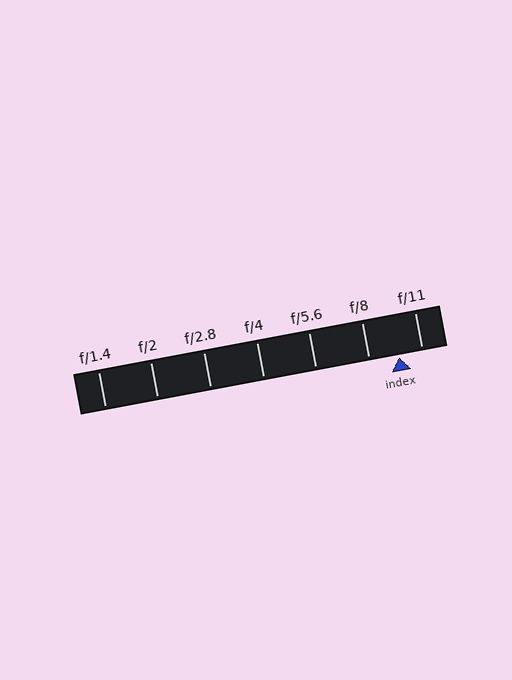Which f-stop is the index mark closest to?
The index mark is closest to f/11.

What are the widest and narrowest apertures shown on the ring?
The widest aperture shown is f/1.4 and the narrowest is f/11.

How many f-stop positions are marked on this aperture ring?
There are 7 f-stop positions marked.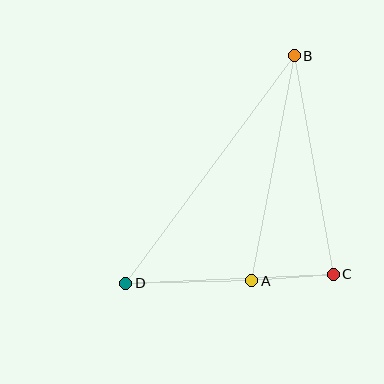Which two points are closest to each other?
Points A and C are closest to each other.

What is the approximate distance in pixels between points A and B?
The distance between A and B is approximately 229 pixels.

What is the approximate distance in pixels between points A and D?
The distance between A and D is approximately 126 pixels.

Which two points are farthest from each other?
Points B and D are farthest from each other.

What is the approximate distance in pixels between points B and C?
The distance between B and C is approximately 222 pixels.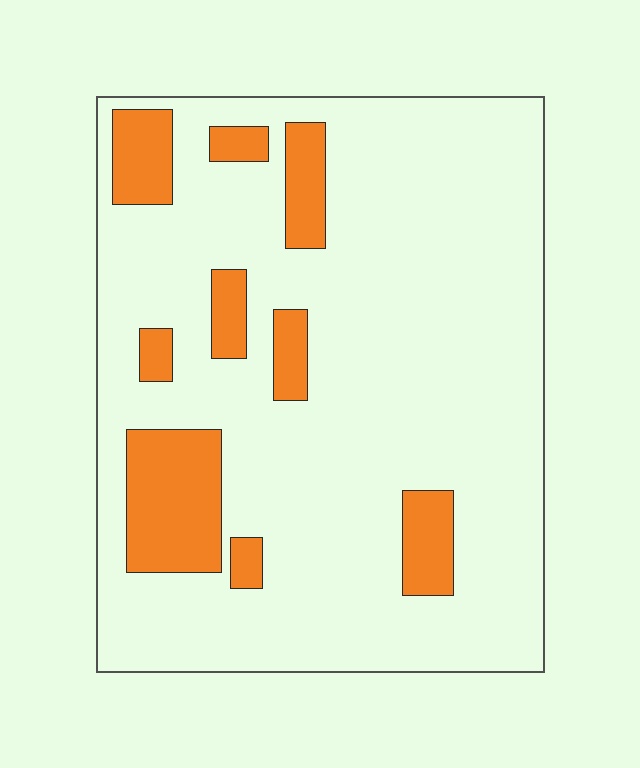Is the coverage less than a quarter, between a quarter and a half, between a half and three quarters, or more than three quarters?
Less than a quarter.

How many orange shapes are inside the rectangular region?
9.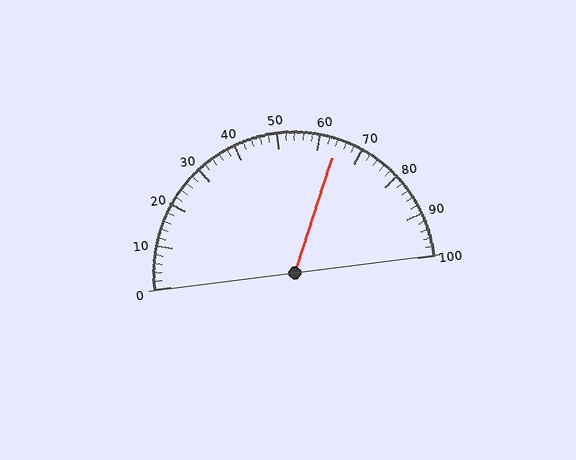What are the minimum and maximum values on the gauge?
The gauge ranges from 0 to 100.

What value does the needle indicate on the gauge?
The needle indicates approximately 64.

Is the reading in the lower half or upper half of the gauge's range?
The reading is in the upper half of the range (0 to 100).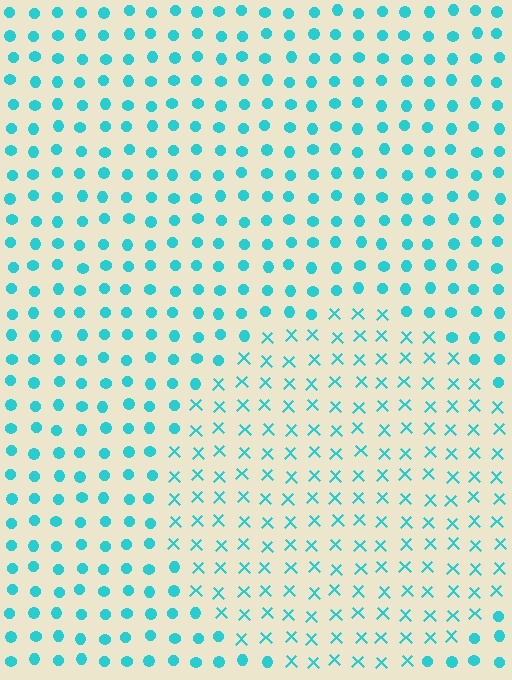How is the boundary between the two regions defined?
The boundary is defined by a change in element shape: X marks inside vs. circles outside. All elements share the same color and spacing.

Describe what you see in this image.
The image is filled with small cyan elements arranged in a uniform grid. A circle-shaped region contains X marks, while the surrounding area contains circles. The boundary is defined purely by the change in element shape.